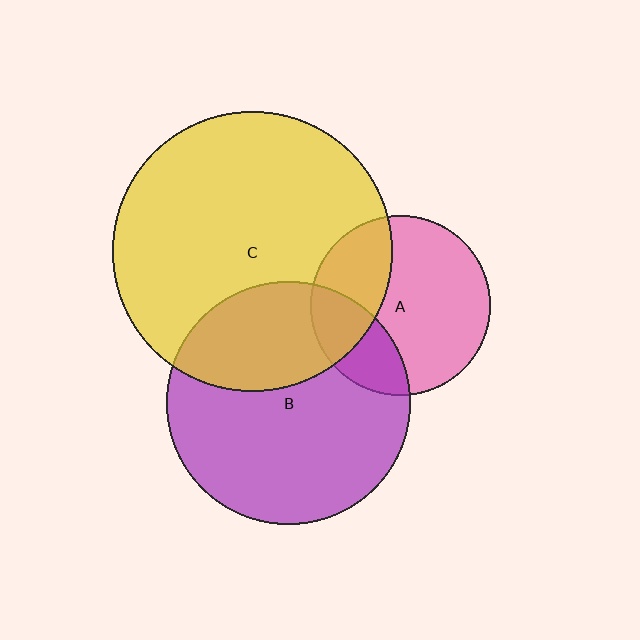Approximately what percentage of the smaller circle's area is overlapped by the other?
Approximately 35%.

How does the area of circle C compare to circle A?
Approximately 2.4 times.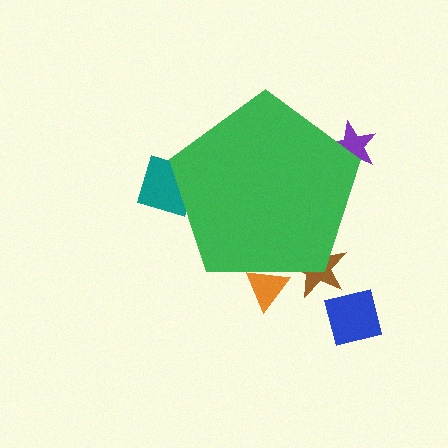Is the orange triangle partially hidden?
Yes, the orange triangle is partially hidden behind the green pentagon.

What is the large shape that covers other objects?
A green pentagon.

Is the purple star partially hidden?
Yes, the purple star is partially hidden behind the green pentagon.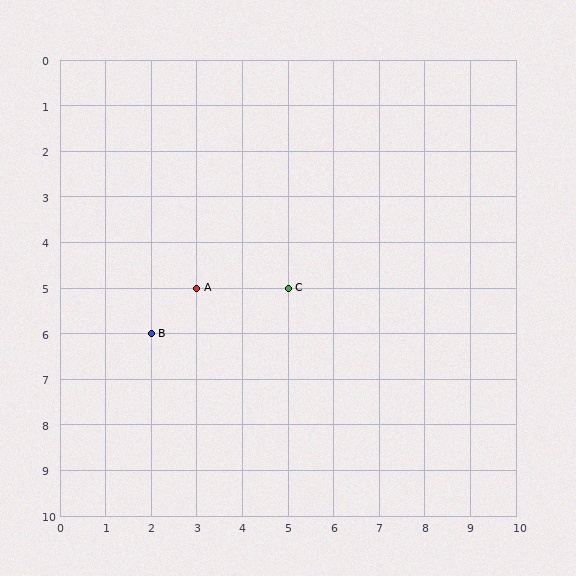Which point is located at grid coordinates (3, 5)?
Point A is at (3, 5).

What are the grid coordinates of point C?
Point C is at grid coordinates (5, 5).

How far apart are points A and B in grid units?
Points A and B are 1 column and 1 row apart (about 1.4 grid units diagonally).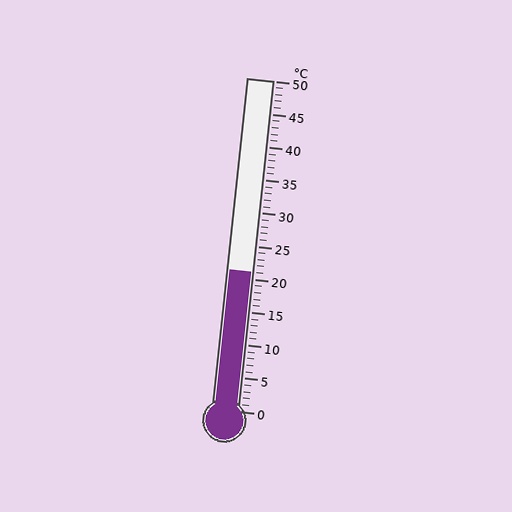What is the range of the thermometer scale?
The thermometer scale ranges from 0°C to 50°C.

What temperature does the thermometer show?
The thermometer shows approximately 21°C.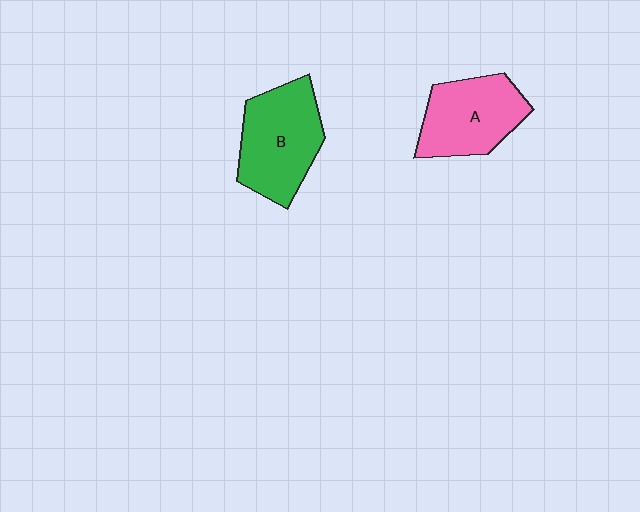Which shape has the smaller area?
Shape A (pink).